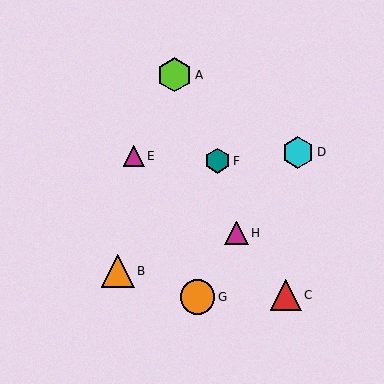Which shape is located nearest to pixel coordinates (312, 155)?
The cyan hexagon (labeled D) at (298, 152) is nearest to that location.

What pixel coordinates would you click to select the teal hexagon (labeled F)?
Click at (217, 161) to select the teal hexagon F.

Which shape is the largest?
The orange circle (labeled G) is the largest.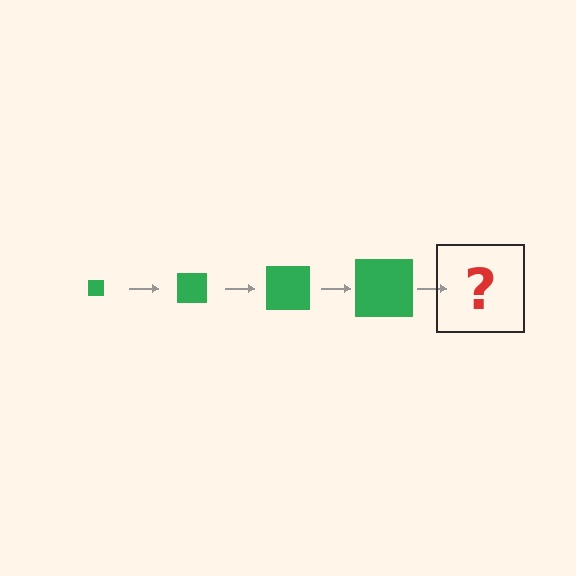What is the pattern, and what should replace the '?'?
The pattern is that the square gets progressively larger each step. The '?' should be a green square, larger than the previous one.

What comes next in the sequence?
The next element should be a green square, larger than the previous one.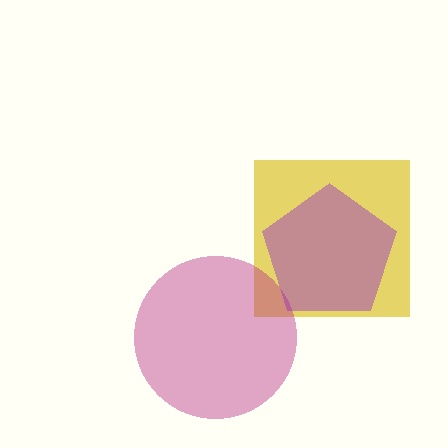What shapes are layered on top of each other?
The layered shapes are: a yellow square, a magenta circle, a purple pentagon.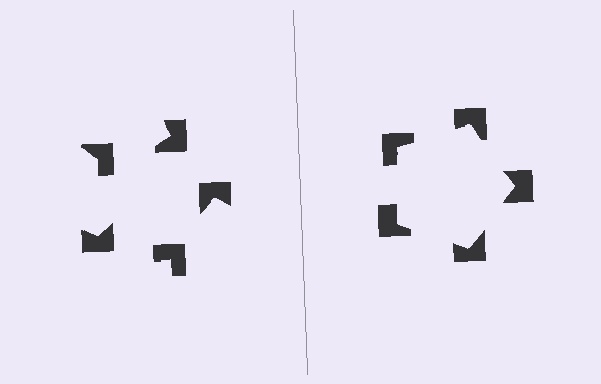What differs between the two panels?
The notched squares are positioned identically on both sides; only the wedge orientations differ. On the right they align to a pentagon; on the left they are misaligned.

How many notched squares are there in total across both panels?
10 — 5 on each side.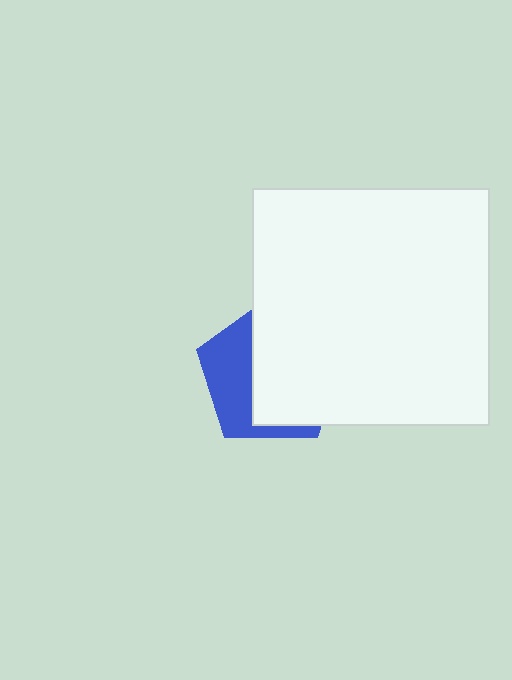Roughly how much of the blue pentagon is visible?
A small part of it is visible (roughly 38%).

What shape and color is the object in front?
The object in front is a white square.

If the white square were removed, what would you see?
You would see the complete blue pentagon.